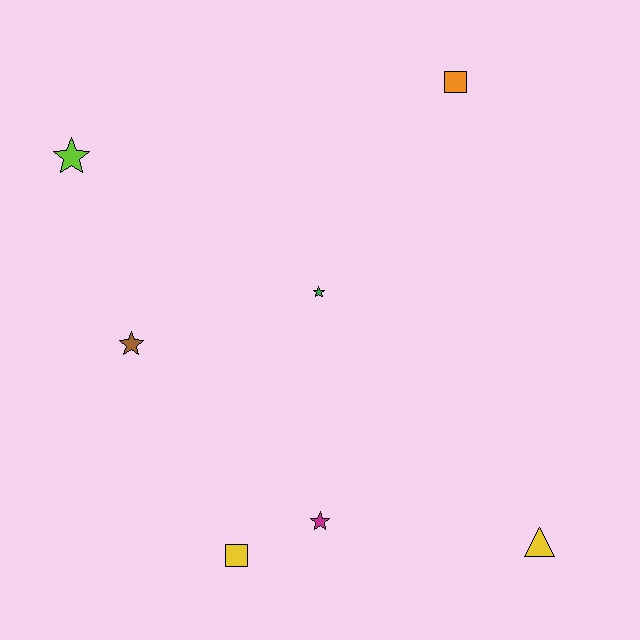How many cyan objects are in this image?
There are no cyan objects.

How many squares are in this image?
There are 2 squares.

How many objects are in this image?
There are 7 objects.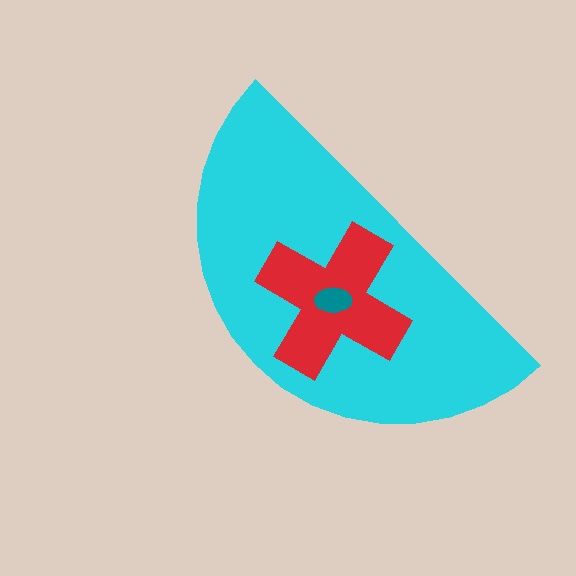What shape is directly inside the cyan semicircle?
The red cross.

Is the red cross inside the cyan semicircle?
Yes.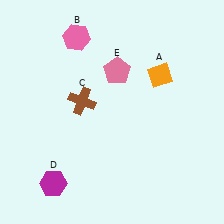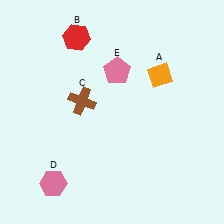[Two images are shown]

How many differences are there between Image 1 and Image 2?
There are 2 differences between the two images.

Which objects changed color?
B changed from pink to red. D changed from magenta to pink.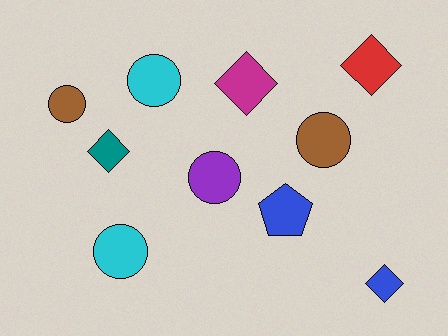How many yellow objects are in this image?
There are no yellow objects.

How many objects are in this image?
There are 10 objects.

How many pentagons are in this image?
There is 1 pentagon.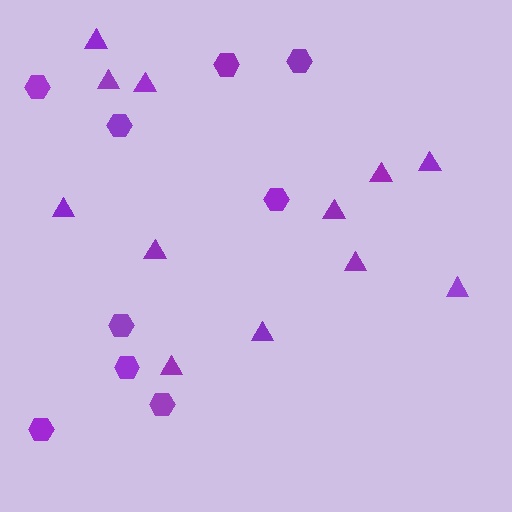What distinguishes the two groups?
There are 2 groups: one group of triangles (12) and one group of hexagons (9).